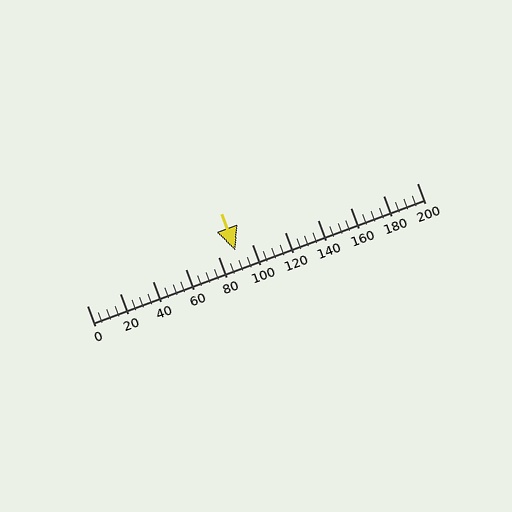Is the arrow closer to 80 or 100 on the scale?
The arrow is closer to 100.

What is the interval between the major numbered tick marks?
The major tick marks are spaced 20 units apart.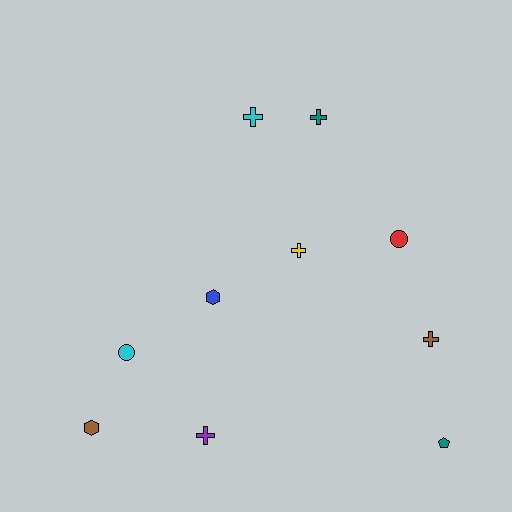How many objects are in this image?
There are 10 objects.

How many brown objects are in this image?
There are 2 brown objects.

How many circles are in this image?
There are 2 circles.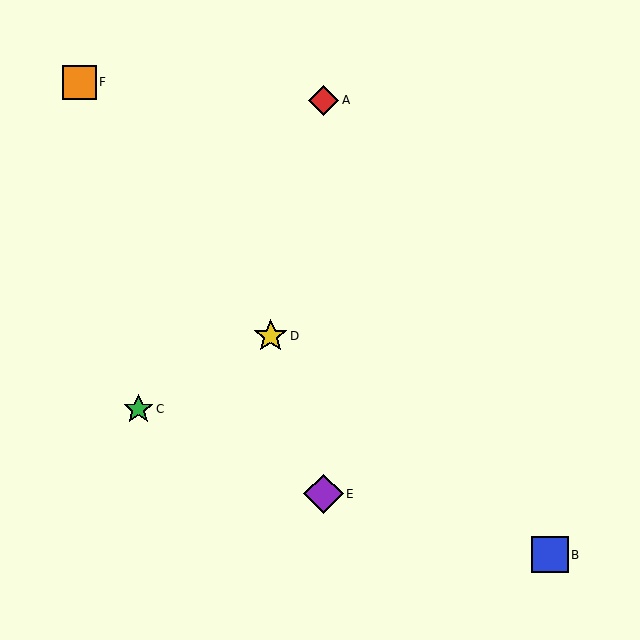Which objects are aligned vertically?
Objects A, E are aligned vertically.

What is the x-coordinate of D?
Object D is at x≈271.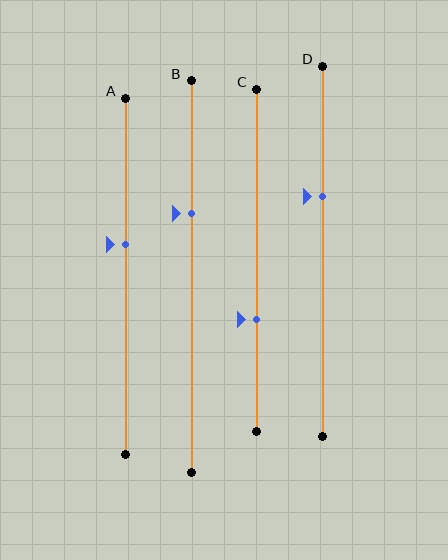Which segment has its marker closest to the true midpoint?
Segment A has its marker closest to the true midpoint.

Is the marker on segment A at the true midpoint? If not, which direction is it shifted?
No, the marker on segment A is shifted upward by about 9% of the segment length.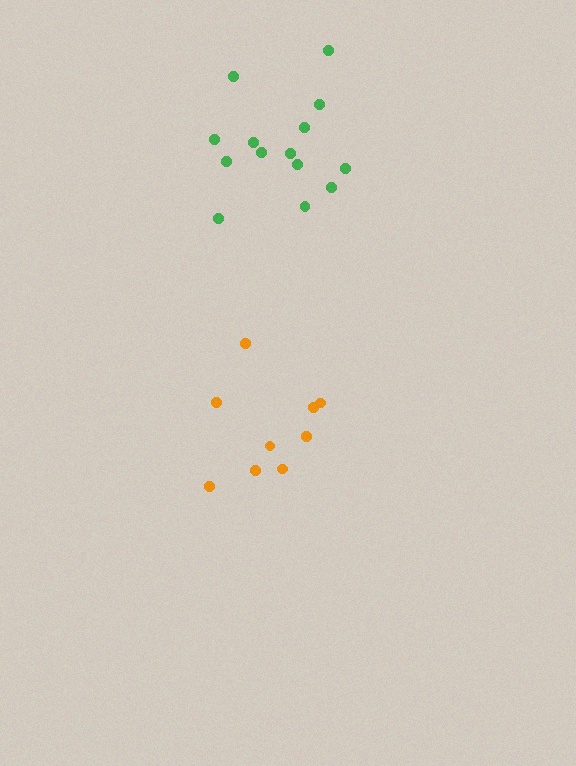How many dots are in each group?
Group 1: 14 dots, Group 2: 9 dots (23 total).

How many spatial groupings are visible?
There are 2 spatial groupings.